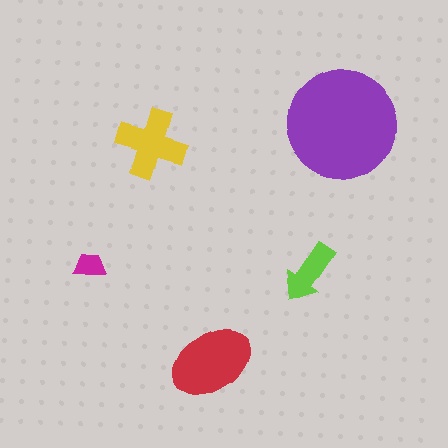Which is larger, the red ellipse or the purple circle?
The purple circle.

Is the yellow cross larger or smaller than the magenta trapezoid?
Larger.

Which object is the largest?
The purple circle.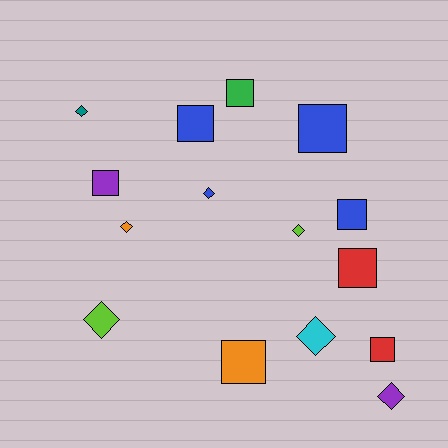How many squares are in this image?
There are 8 squares.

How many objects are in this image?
There are 15 objects.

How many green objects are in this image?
There is 1 green object.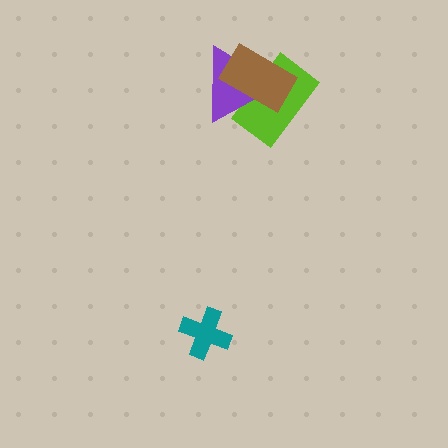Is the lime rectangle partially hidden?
Yes, it is partially covered by another shape.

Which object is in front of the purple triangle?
The brown rectangle is in front of the purple triangle.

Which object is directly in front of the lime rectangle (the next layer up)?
The purple triangle is directly in front of the lime rectangle.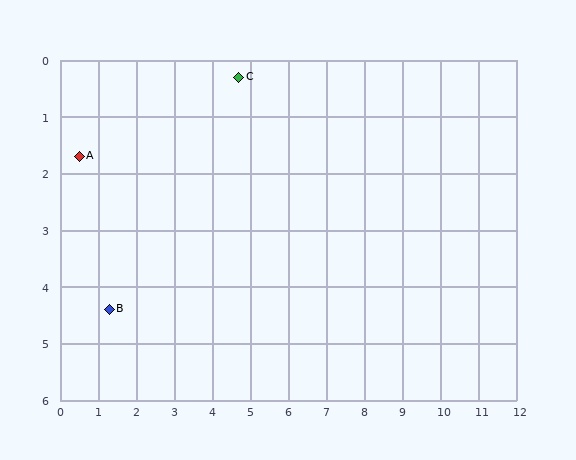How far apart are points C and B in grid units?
Points C and B are about 5.3 grid units apart.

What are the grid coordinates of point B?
Point B is at approximately (1.3, 4.4).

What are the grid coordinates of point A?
Point A is at approximately (0.5, 1.7).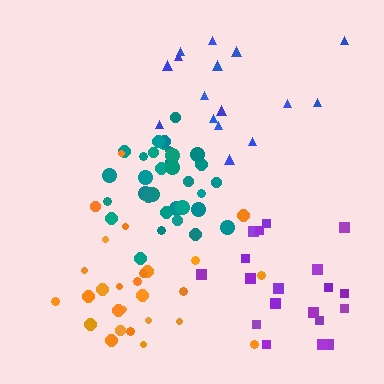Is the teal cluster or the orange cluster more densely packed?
Teal.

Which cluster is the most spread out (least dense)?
Blue.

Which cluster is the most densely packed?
Teal.